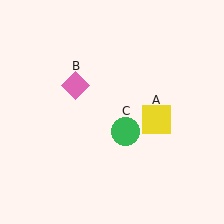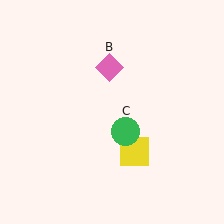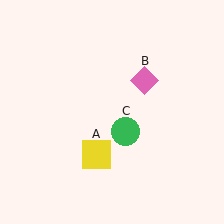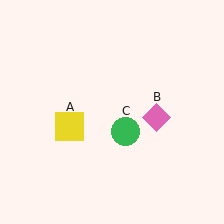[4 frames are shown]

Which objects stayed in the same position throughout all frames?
Green circle (object C) remained stationary.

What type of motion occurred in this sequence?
The yellow square (object A), pink diamond (object B) rotated clockwise around the center of the scene.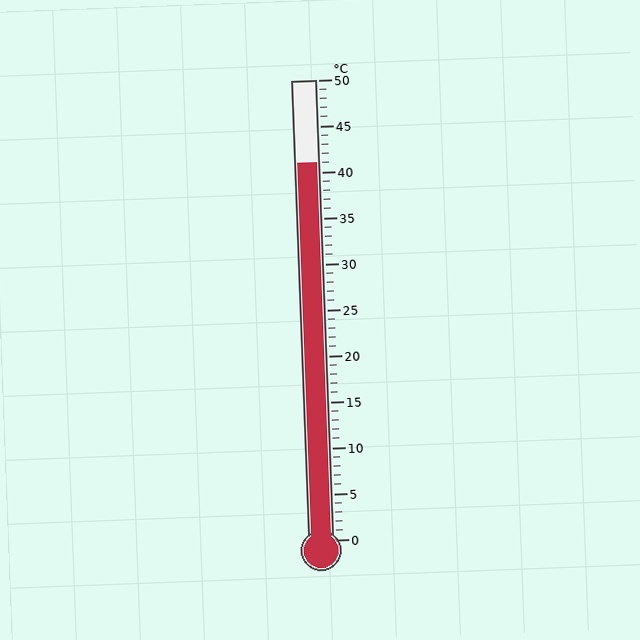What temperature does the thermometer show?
The thermometer shows approximately 41°C.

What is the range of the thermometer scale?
The thermometer scale ranges from 0°C to 50°C.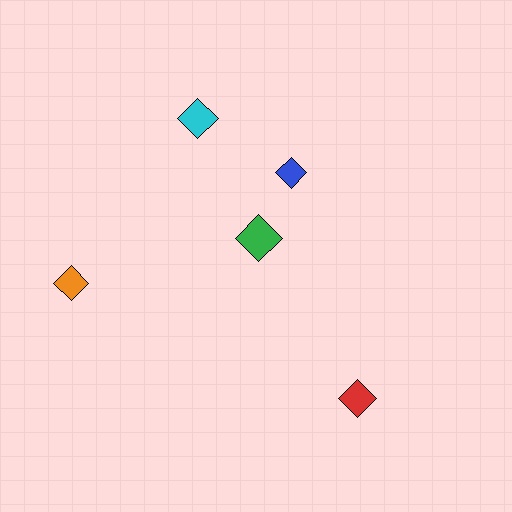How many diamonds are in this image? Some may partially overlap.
There are 5 diamonds.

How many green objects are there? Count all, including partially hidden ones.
There is 1 green object.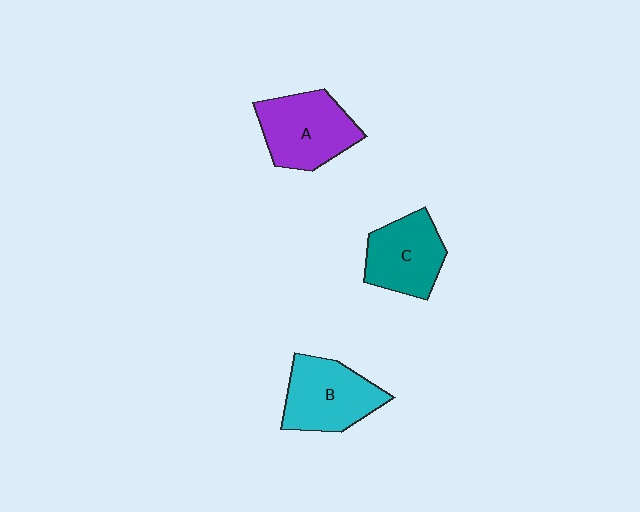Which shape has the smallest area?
Shape C (teal).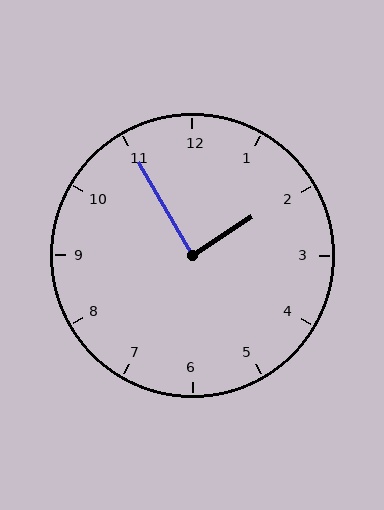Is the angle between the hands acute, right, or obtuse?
It is right.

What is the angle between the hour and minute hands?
Approximately 88 degrees.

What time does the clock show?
1:55.